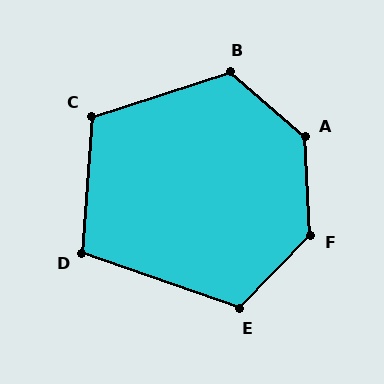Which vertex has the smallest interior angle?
D, at approximately 106 degrees.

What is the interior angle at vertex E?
Approximately 115 degrees (obtuse).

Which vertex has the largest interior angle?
A, at approximately 134 degrees.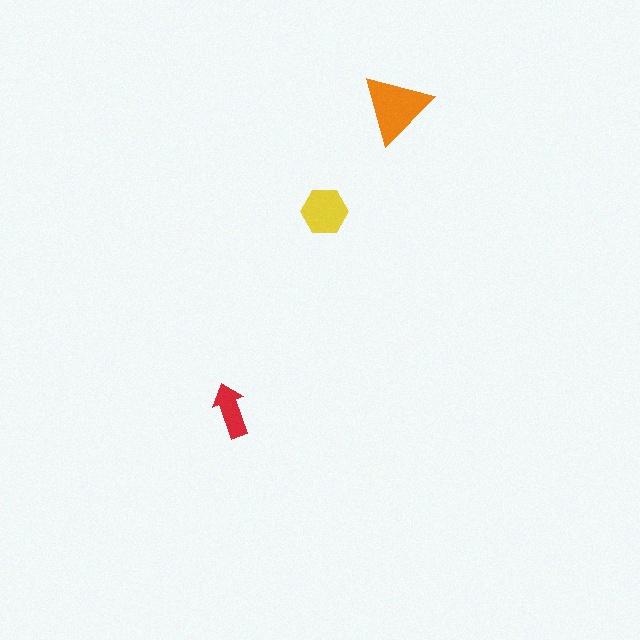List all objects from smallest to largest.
The red arrow, the yellow hexagon, the orange triangle.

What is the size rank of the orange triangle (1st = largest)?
1st.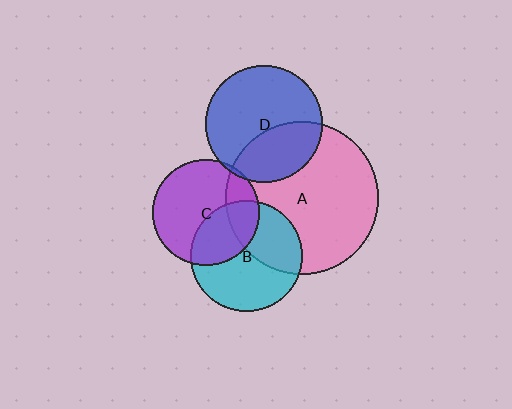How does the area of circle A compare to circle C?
Approximately 2.1 times.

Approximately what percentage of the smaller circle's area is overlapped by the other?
Approximately 35%.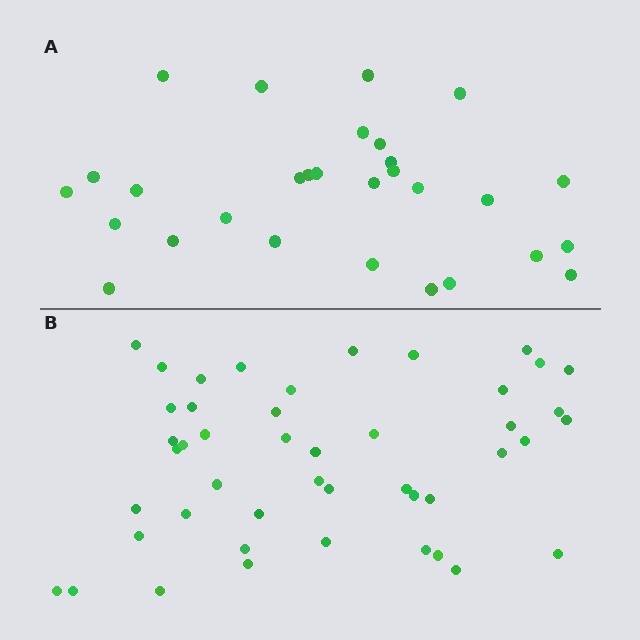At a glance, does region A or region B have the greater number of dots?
Region B (the bottom region) has more dots.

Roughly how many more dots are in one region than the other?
Region B has approximately 15 more dots than region A.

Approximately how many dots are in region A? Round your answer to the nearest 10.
About 30 dots. (The exact count is 29, which rounds to 30.)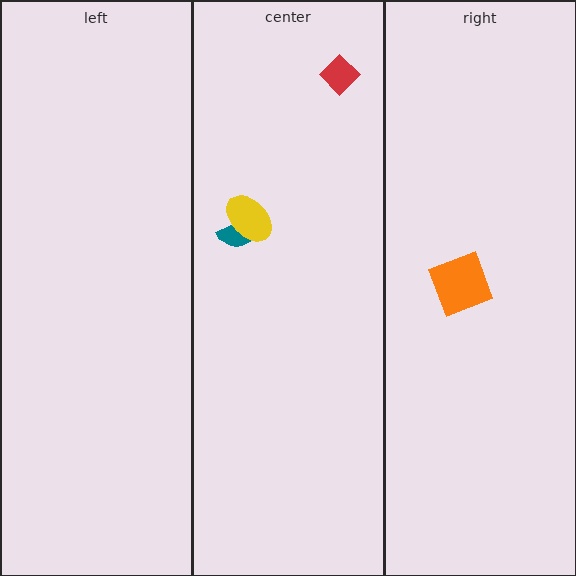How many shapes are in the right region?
1.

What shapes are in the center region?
The red diamond, the teal semicircle, the yellow ellipse.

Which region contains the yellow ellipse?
The center region.